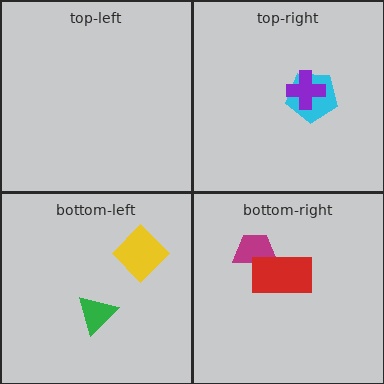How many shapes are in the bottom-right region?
2.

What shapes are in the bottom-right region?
The magenta trapezoid, the red rectangle.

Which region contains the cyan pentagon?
The top-right region.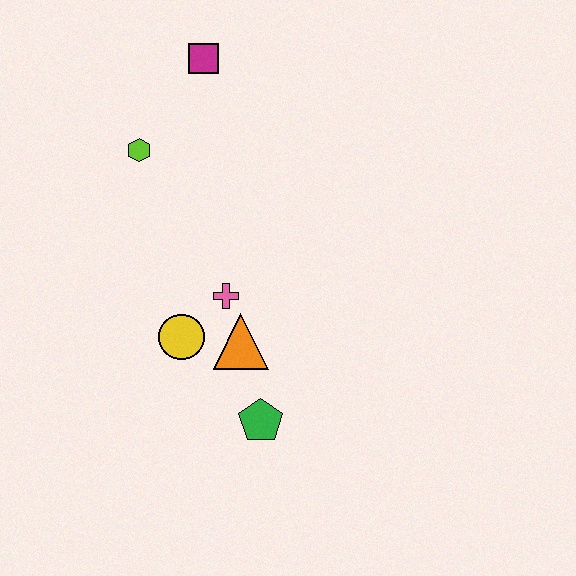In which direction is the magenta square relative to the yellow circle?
The magenta square is above the yellow circle.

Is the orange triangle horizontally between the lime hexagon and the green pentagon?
Yes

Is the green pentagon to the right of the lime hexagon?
Yes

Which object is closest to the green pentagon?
The orange triangle is closest to the green pentagon.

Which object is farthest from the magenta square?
The green pentagon is farthest from the magenta square.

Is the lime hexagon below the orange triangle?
No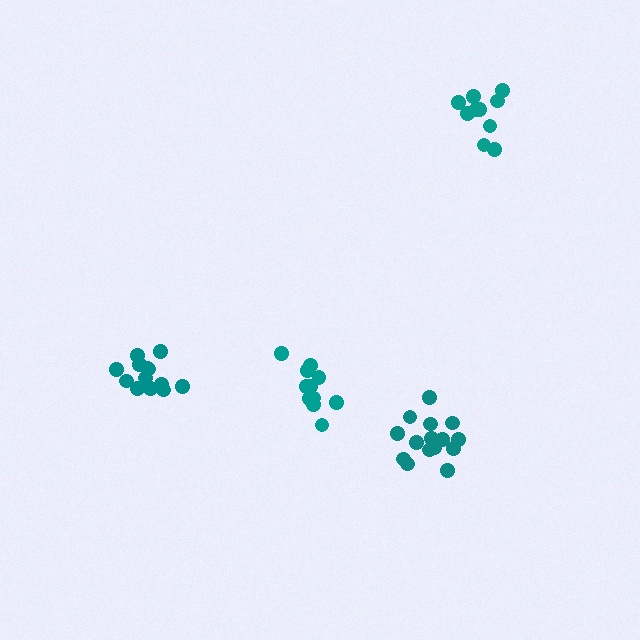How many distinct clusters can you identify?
There are 4 distinct clusters.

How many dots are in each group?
Group 1: 11 dots, Group 2: 10 dots, Group 3: 13 dots, Group 4: 15 dots (49 total).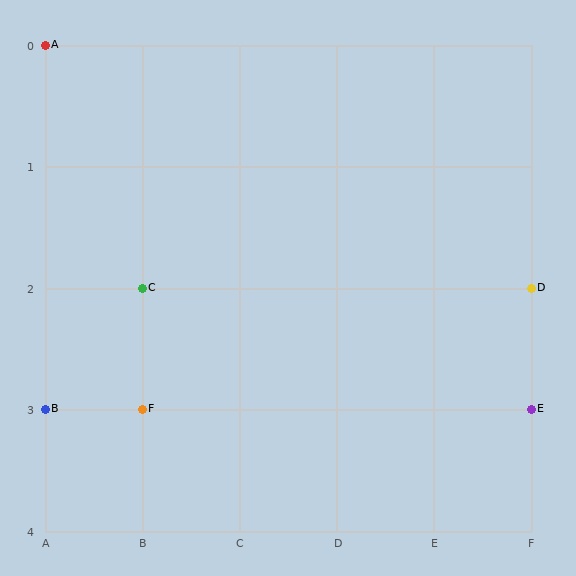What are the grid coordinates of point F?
Point F is at grid coordinates (B, 3).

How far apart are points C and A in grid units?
Points C and A are 1 column and 2 rows apart (about 2.2 grid units diagonally).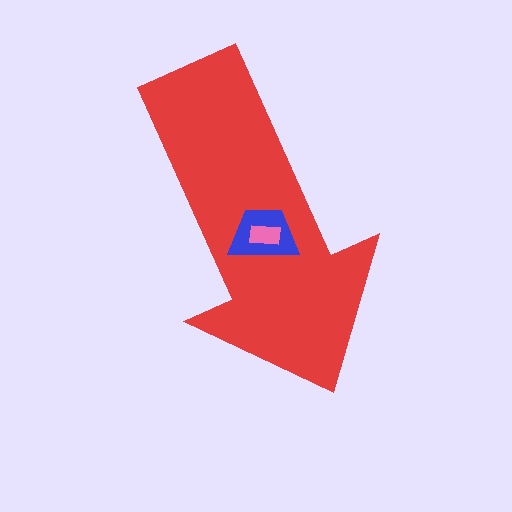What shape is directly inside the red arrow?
The blue trapezoid.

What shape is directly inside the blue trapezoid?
The pink rectangle.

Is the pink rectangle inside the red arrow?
Yes.